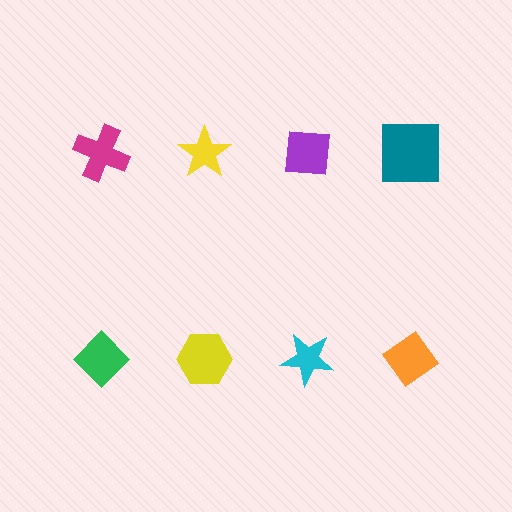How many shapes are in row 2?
4 shapes.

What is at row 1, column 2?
A yellow star.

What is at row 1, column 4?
A teal square.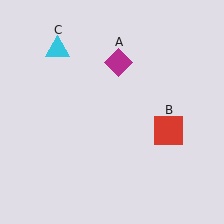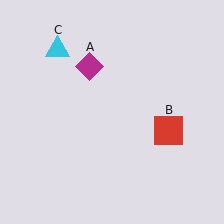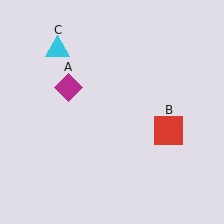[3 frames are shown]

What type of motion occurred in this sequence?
The magenta diamond (object A) rotated counterclockwise around the center of the scene.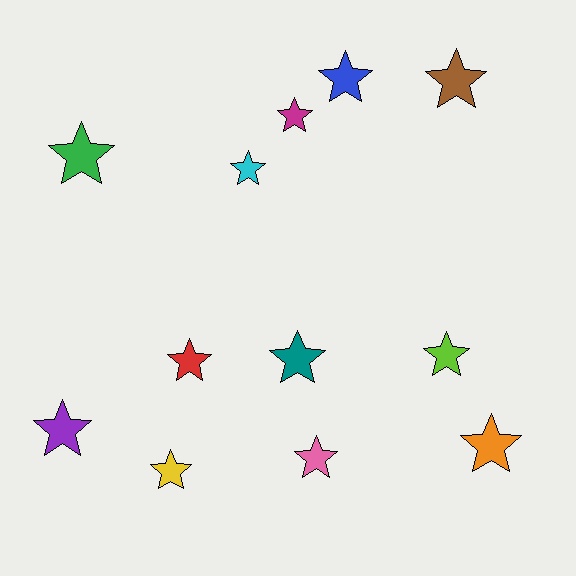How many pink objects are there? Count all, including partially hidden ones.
There is 1 pink object.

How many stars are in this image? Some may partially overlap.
There are 12 stars.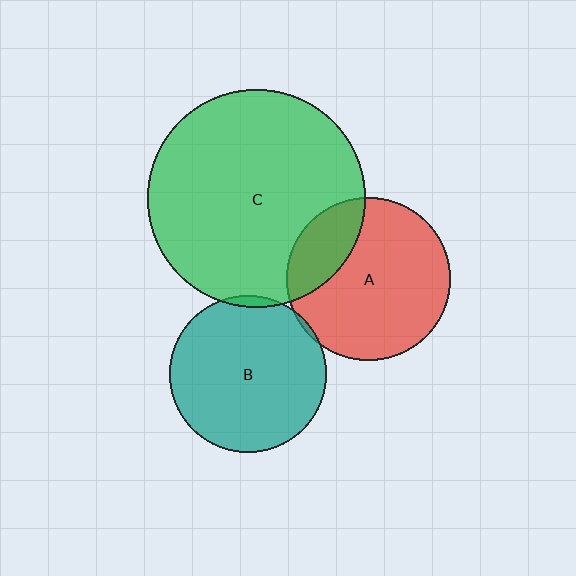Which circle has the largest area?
Circle C (green).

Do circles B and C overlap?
Yes.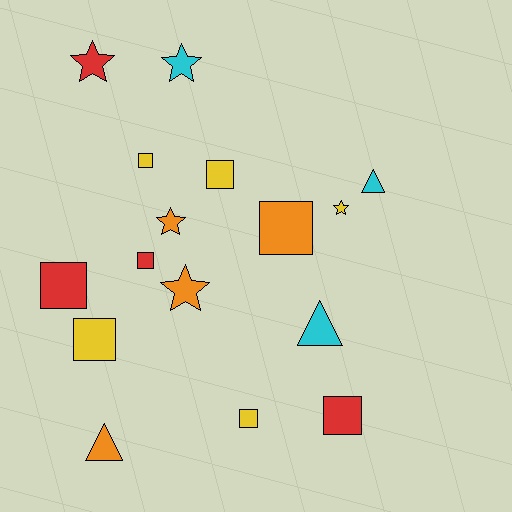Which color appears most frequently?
Yellow, with 5 objects.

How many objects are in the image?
There are 16 objects.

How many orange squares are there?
There is 1 orange square.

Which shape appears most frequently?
Square, with 8 objects.